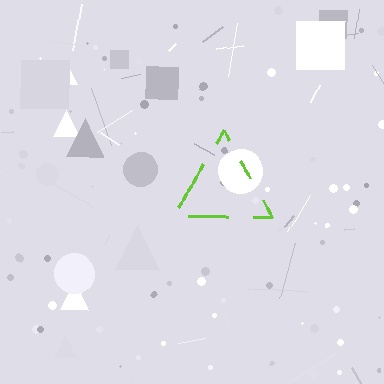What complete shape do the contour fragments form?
The contour fragments form a triangle.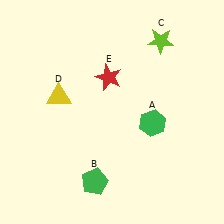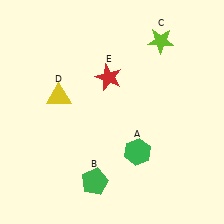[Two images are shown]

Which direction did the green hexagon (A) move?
The green hexagon (A) moved down.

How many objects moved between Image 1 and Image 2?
1 object moved between the two images.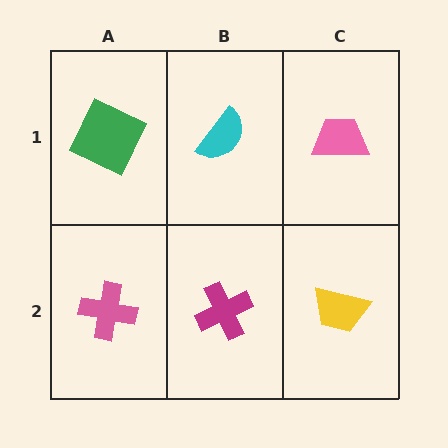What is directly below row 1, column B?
A magenta cross.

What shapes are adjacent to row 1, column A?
A pink cross (row 2, column A), a cyan semicircle (row 1, column B).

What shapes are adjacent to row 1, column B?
A magenta cross (row 2, column B), a green square (row 1, column A), a pink trapezoid (row 1, column C).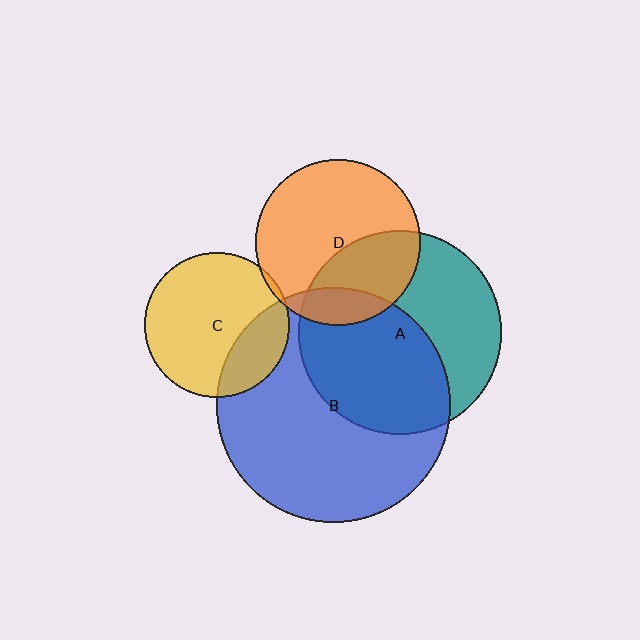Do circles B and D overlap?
Yes.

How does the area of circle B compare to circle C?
Approximately 2.6 times.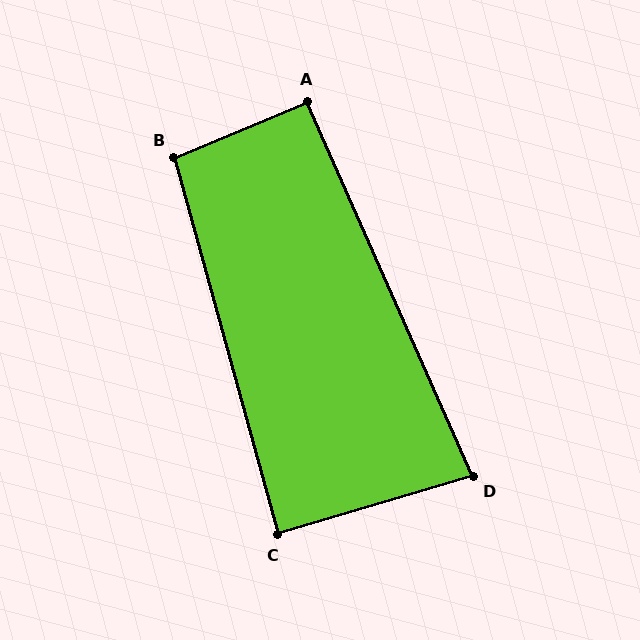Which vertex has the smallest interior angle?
D, at approximately 83 degrees.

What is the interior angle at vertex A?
Approximately 91 degrees (approximately right).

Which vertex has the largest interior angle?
B, at approximately 97 degrees.